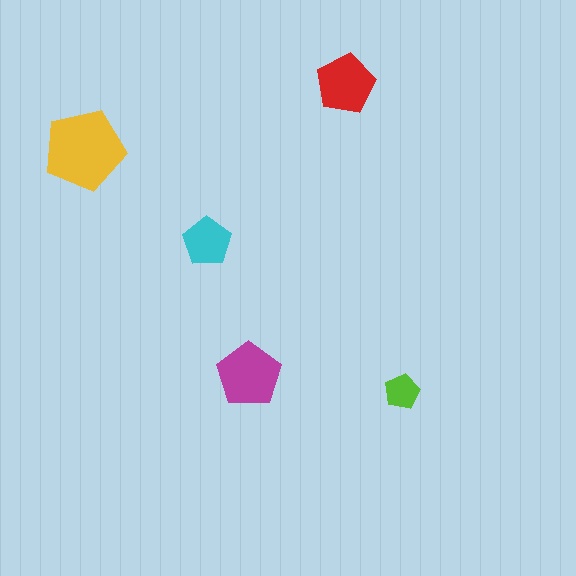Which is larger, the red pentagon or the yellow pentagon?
The yellow one.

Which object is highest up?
The red pentagon is topmost.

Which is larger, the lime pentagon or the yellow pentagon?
The yellow one.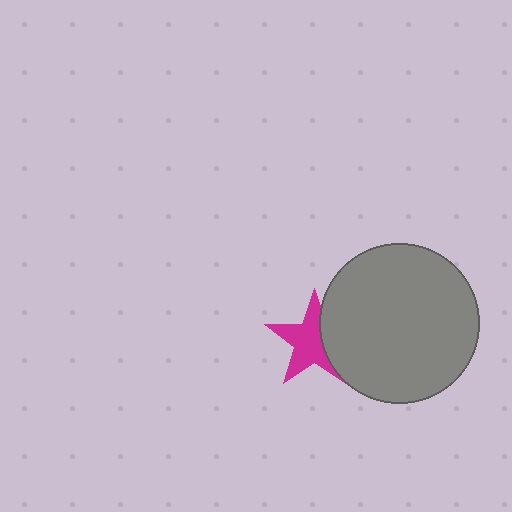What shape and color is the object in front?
The object in front is a gray circle.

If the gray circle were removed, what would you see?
You would see the complete magenta star.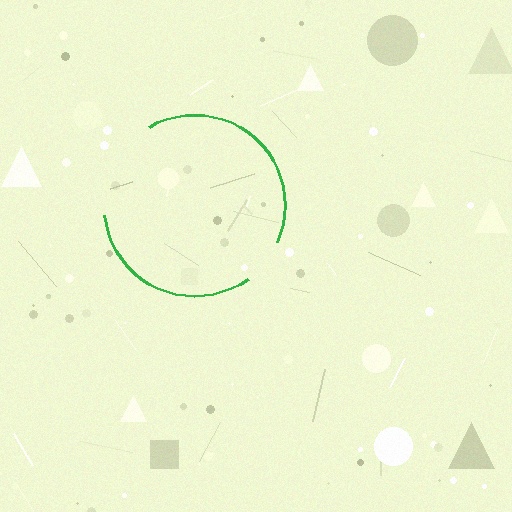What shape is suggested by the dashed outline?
The dashed outline suggests a circle.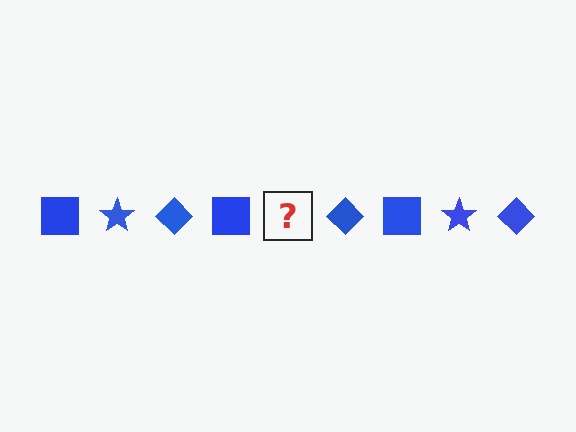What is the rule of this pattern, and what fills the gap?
The rule is that the pattern cycles through square, star, diamond shapes in blue. The gap should be filled with a blue star.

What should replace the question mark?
The question mark should be replaced with a blue star.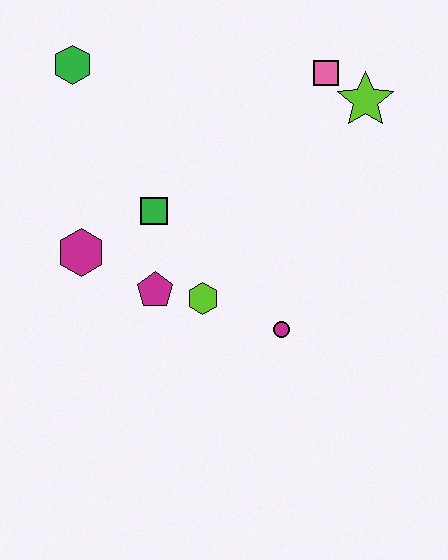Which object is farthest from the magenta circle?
The green hexagon is farthest from the magenta circle.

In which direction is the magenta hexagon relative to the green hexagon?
The magenta hexagon is below the green hexagon.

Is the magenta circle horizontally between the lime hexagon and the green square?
No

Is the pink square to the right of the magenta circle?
Yes